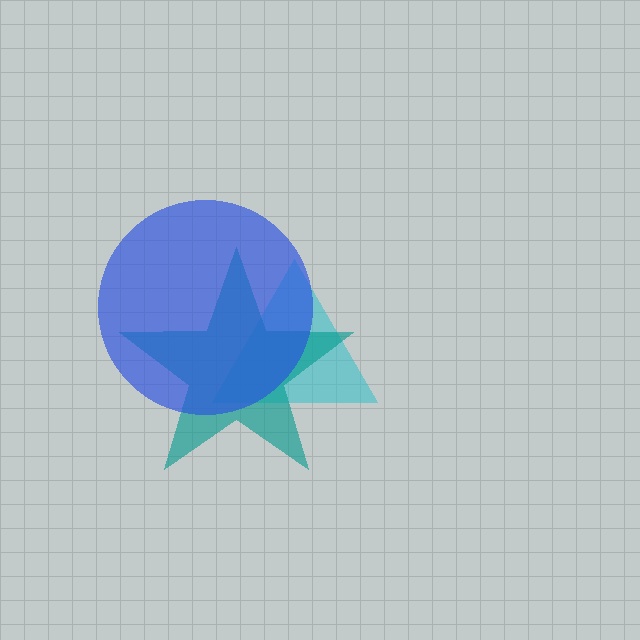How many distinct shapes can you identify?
There are 3 distinct shapes: a cyan triangle, a teal star, a blue circle.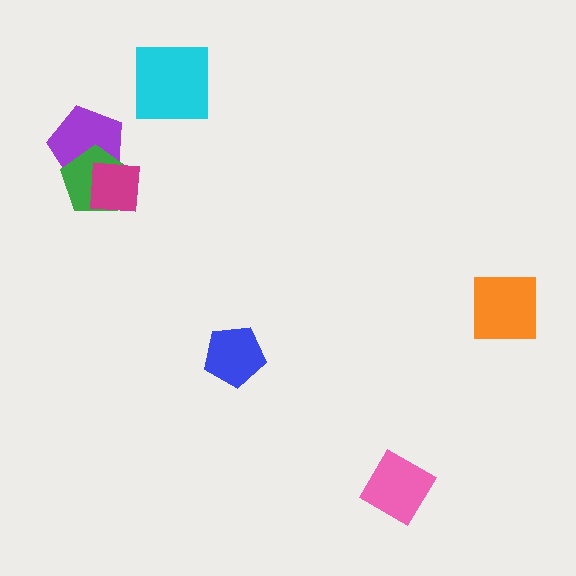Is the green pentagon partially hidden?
Yes, it is partially covered by another shape.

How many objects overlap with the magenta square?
2 objects overlap with the magenta square.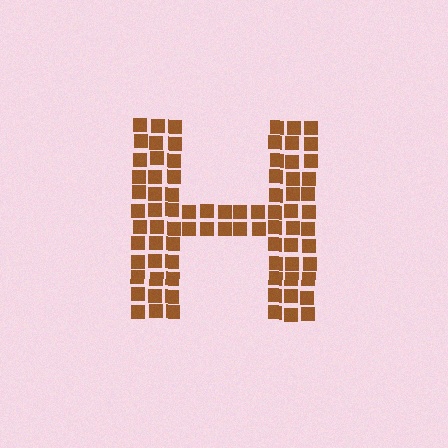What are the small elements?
The small elements are squares.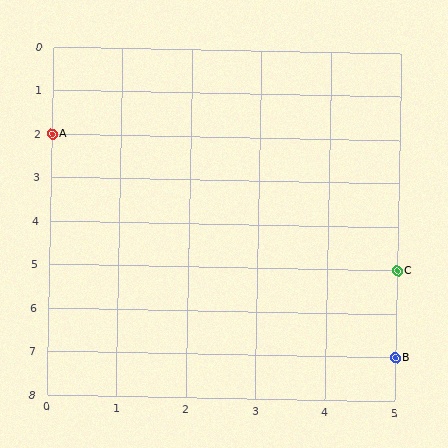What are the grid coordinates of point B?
Point B is at grid coordinates (5, 7).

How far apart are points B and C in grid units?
Points B and C are 2 rows apart.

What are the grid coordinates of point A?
Point A is at grid coordinates (0, 2).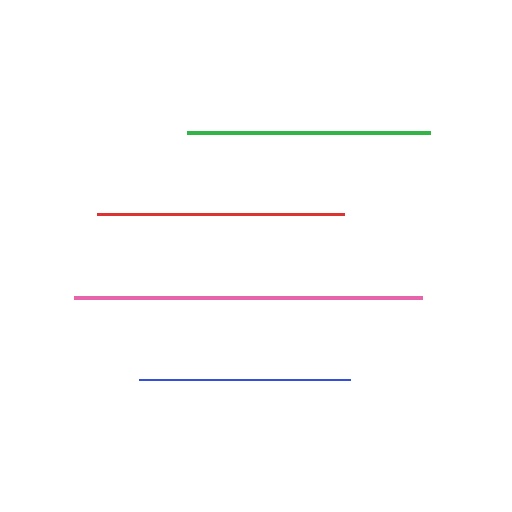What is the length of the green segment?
The green segment is approximately 243 pixels long.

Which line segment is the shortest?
The blue line is the shortest at approximately 211 pixels.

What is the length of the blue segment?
The blue segment is approximately 211 pixels long.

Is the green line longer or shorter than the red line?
The red line is longer than the green line.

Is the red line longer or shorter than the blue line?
The red line is longer than the blue line.